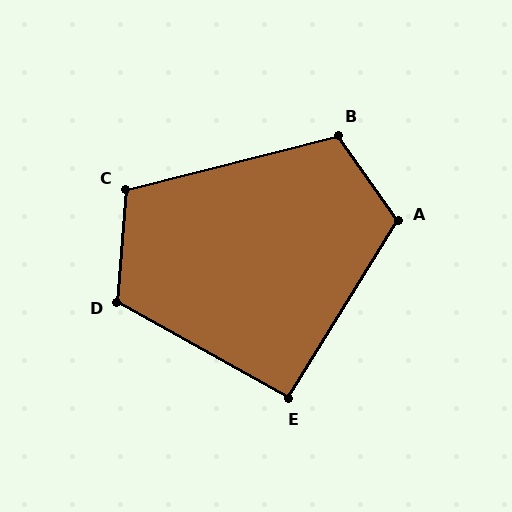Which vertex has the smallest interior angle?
E, at approximately 92 degrees.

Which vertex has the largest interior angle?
D, at approximately 115 degrees.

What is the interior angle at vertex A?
Approximately 114 degrees (obtuse).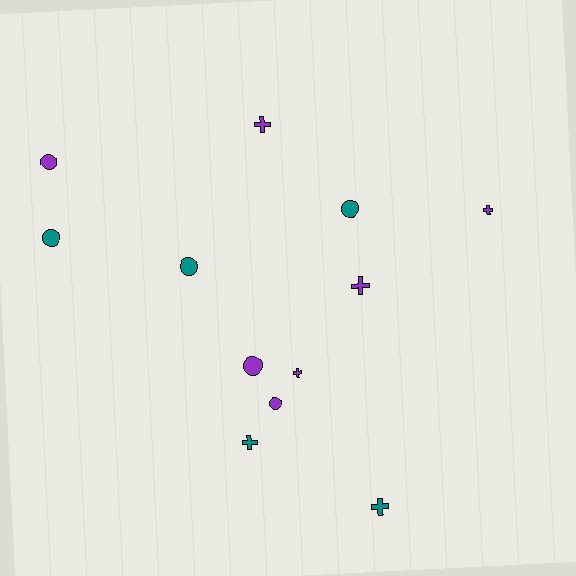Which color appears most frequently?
Purple, with 7 objects.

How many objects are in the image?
There are 12 objects.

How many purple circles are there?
There are 3 purple circles.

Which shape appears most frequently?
Circle, with 6 objects.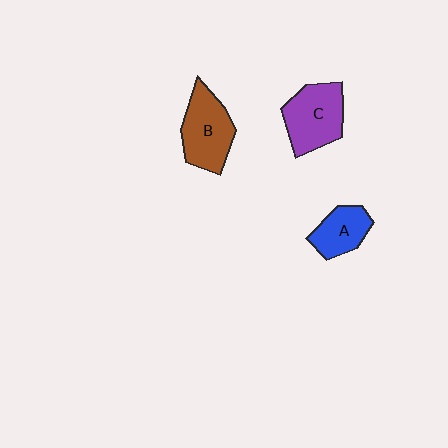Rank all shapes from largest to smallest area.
From largest to smallest: C (purple), B (brown), A (blue).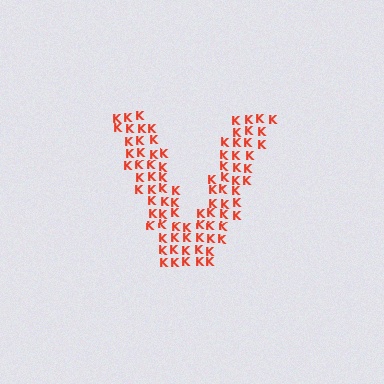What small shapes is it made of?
It is made of small letter K's.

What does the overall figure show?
The overall figure shows the letter V.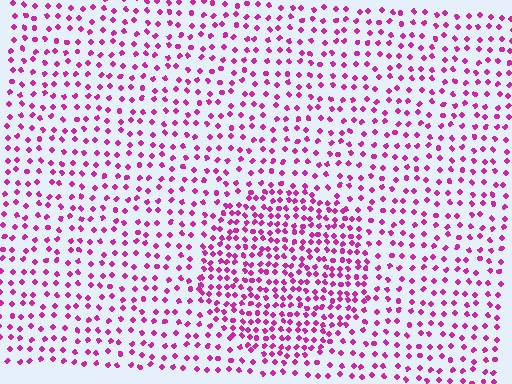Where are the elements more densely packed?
The elements are more densely packed inside the circle boundary.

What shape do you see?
I see a circle.